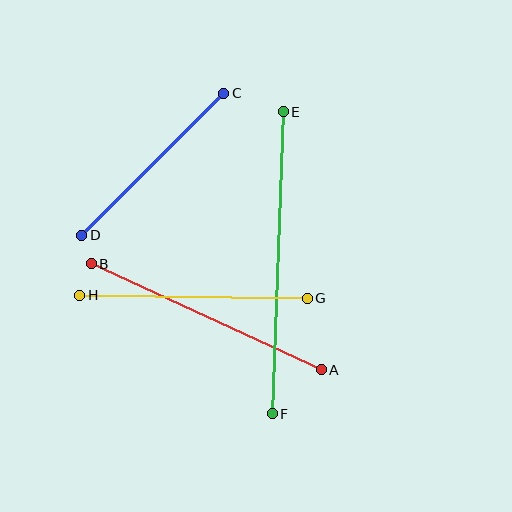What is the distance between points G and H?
The distance is approximately 228 pixels.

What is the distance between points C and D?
The distance is approximately 201 pixels.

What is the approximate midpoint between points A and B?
The midpoint is at approximately (206, 317) pixels.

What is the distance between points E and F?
The distance is approximately 302 pixels.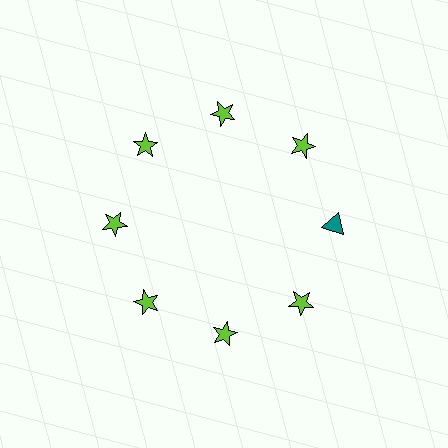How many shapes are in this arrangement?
There are 8 shapes arranged in a ring pattern.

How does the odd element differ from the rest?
It differs in both color (teal instead of lime) and shape (triangle instead of star).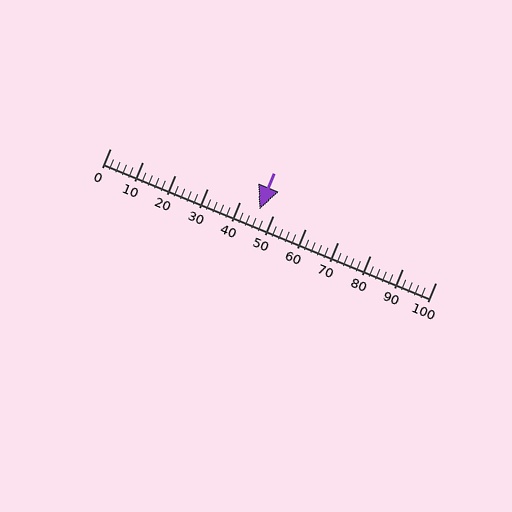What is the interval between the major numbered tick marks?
The major tick marks are spaced 10 units apart.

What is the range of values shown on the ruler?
The ruler shows values from 0 to 100.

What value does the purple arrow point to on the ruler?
The purple arrow points to approximately 46.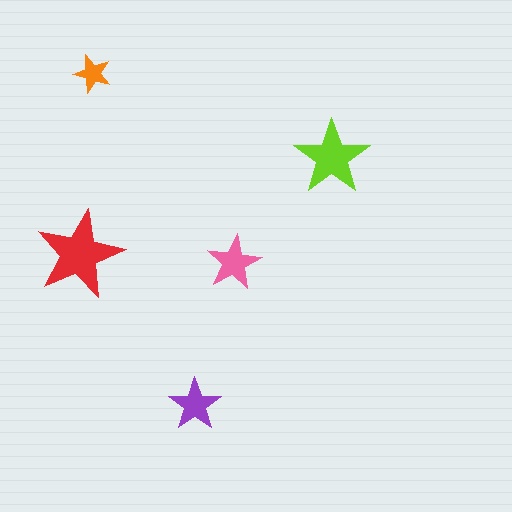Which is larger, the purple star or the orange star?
The purple one.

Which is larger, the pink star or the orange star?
The pink one.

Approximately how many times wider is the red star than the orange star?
About 2.5 times wider.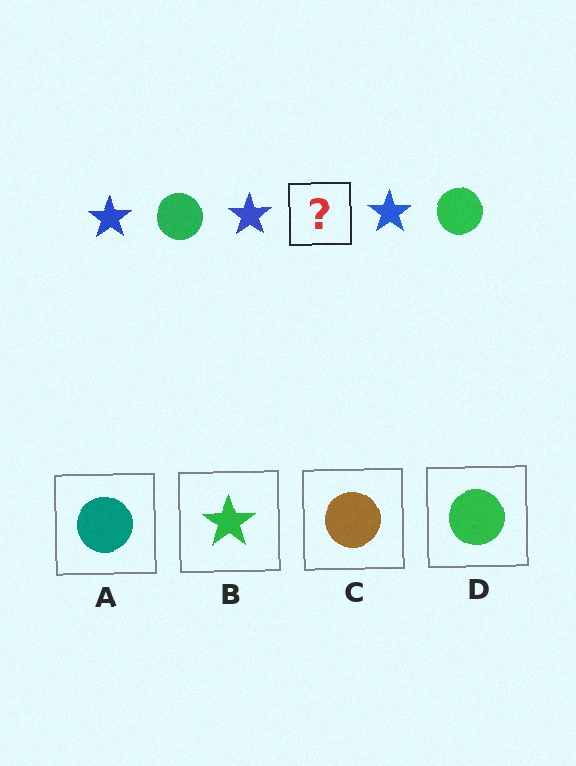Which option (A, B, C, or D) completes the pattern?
D.